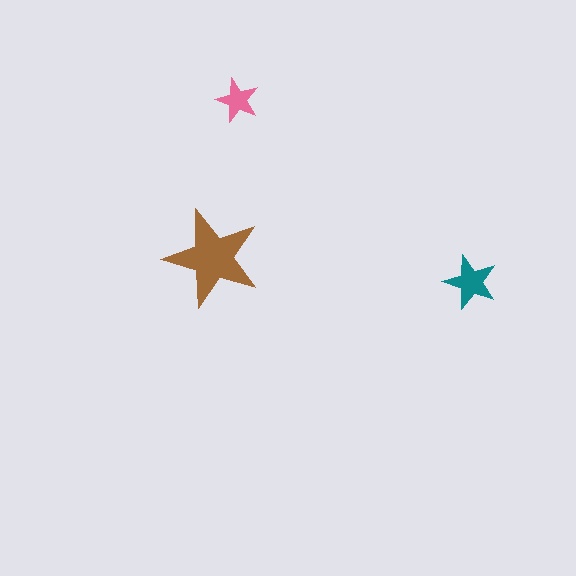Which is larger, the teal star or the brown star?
The brown one.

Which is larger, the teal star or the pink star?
The teal one.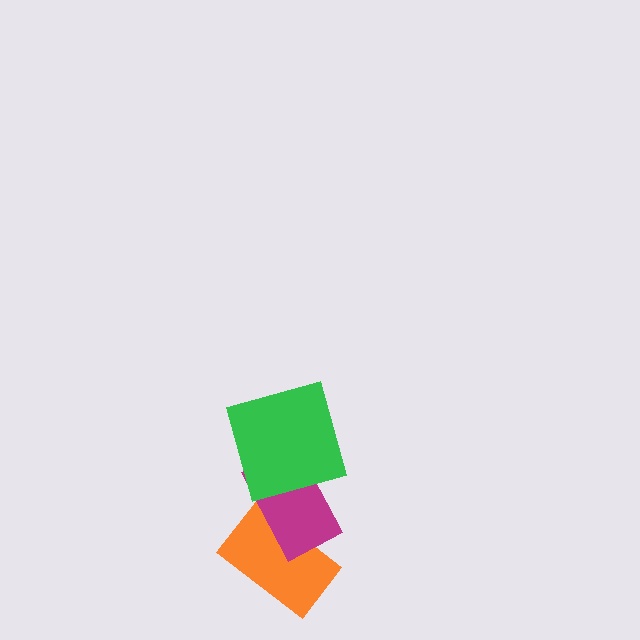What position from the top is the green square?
The green square is 1st from the top.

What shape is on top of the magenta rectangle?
The green square is on top of the magenta rectangle.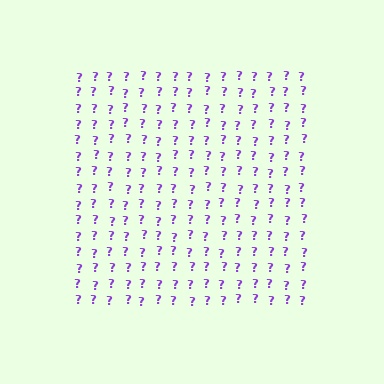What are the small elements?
The small elements are question marks.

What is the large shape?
The large shape is a square.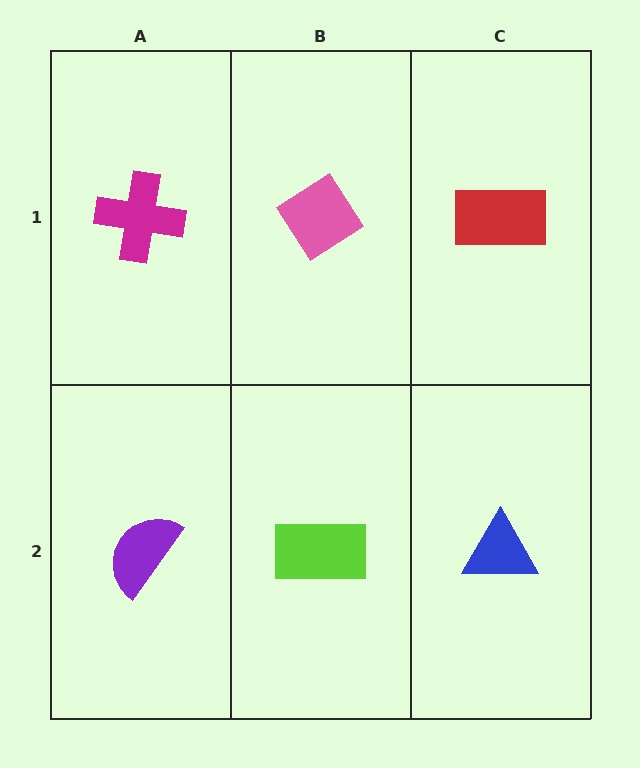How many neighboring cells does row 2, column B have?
3.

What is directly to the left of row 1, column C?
A pink diamond.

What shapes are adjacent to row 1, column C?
A blue triangle (row 2, column C), a pink diamond (row 1, column B).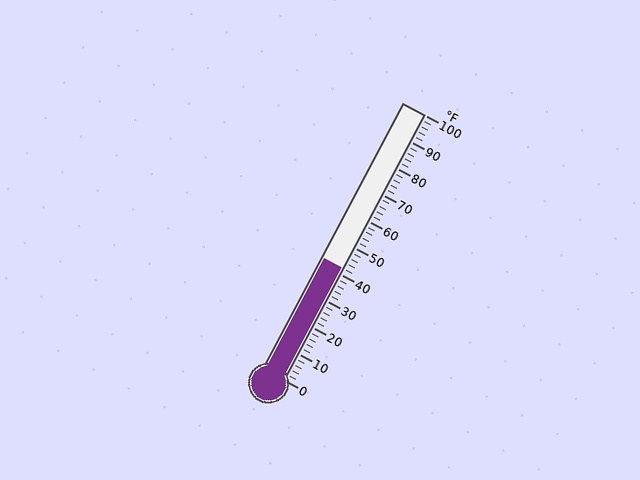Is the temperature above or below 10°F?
The temperature is above 10°F.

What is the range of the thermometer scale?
The thermometer scale ranges from 0°F to 100°F.